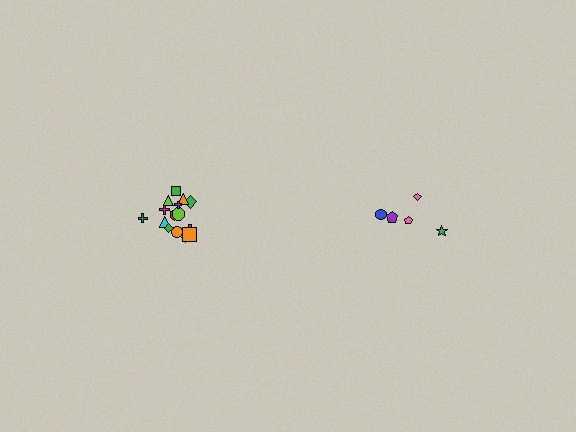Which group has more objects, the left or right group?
The left group.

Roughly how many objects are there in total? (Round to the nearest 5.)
Roughly 20 objects in total.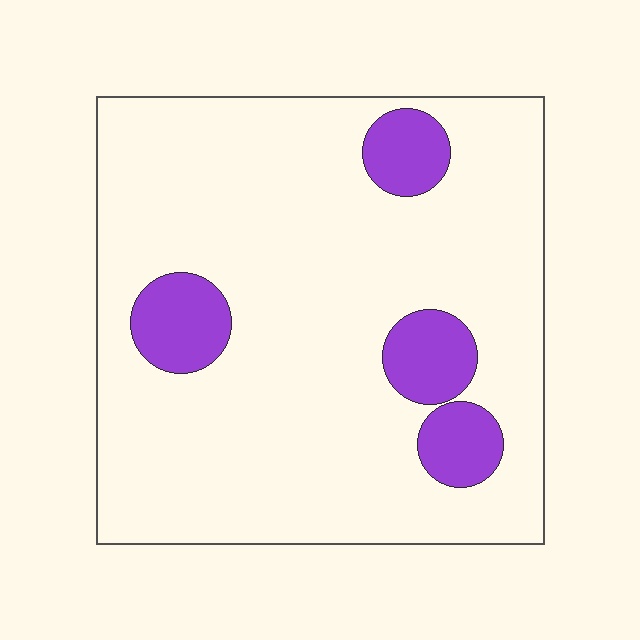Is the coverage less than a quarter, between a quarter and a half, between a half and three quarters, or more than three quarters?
Less than a quarter.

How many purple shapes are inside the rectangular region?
4.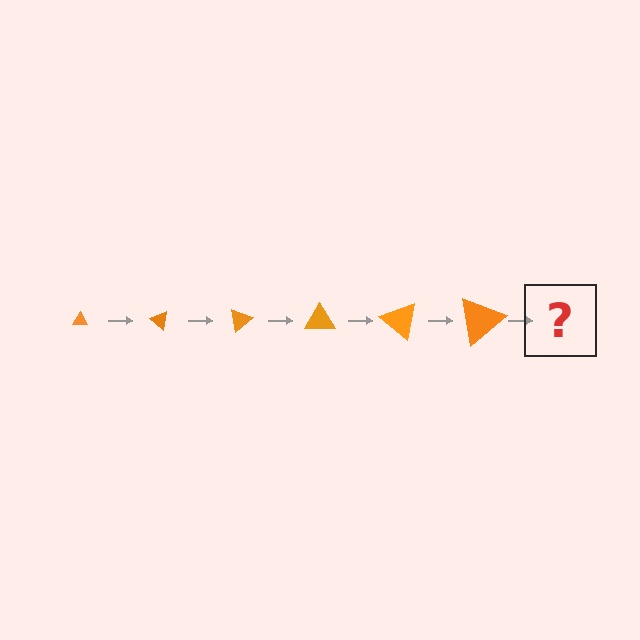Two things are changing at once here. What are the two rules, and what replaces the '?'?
The two rules are that the triangle grows larger each step and it rotates 40 degrees each step. The '?' should be a triangle, larger than the previous one and rotated 240 degrees from the start.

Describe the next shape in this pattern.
It should be a triangle, larger than the previous one and rotated 240 degrees from the start.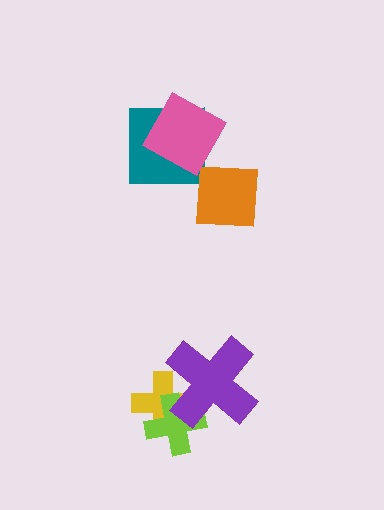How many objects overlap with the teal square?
1 object overlaps with the teal square.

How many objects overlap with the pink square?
1 object overlaps with the pink square.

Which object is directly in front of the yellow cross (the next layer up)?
The lime cross is directly in front of the yellow cross.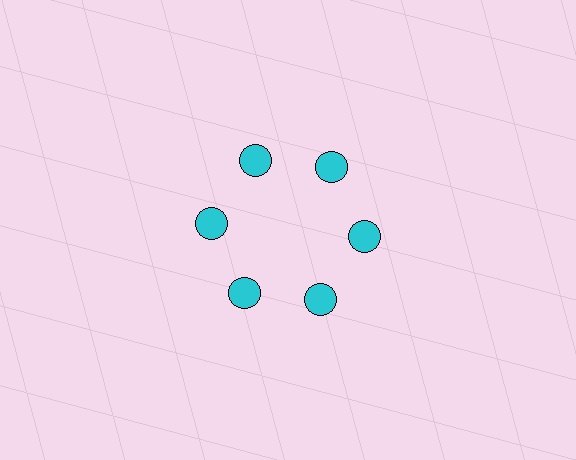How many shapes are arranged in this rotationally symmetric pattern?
There are 6 shapes, arranged in 6 groups of 1.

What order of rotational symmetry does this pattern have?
This pattern has 6-fold rotational symmetry.